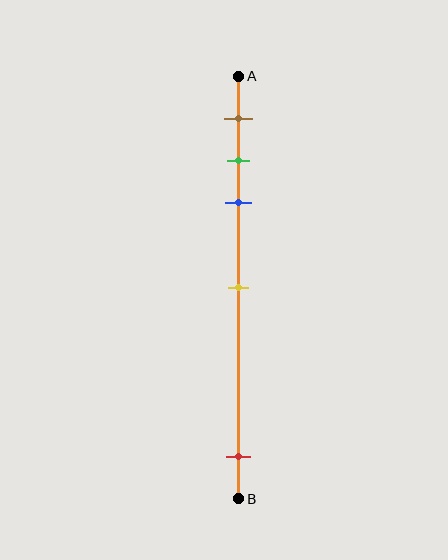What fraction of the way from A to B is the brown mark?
The brown mark is approximately 10% (0.1) of the way from A to B.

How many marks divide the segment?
There are 5 marks dividing the segment.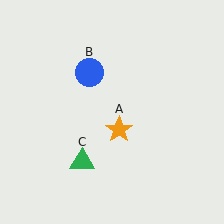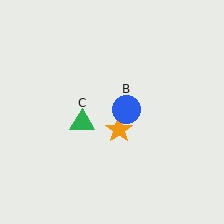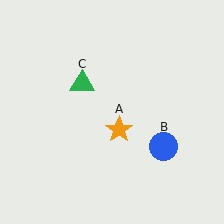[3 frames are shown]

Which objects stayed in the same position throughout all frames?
Orange star (object A) remained stationary.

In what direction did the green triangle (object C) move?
The green triangle (object C) moved up.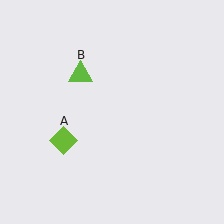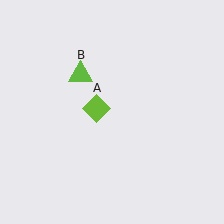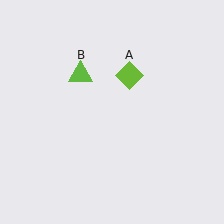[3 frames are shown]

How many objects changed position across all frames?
1 object changed position: lime diamond (object A).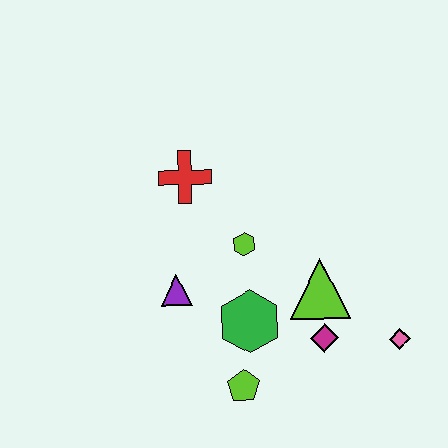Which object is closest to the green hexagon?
The lime pentagon is closest to the green hexagon.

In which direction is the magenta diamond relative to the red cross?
The magenta diamond is below the red cross.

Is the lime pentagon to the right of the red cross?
Yes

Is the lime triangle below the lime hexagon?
Yes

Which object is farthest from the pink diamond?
The red cross is farthest from the pink diamond.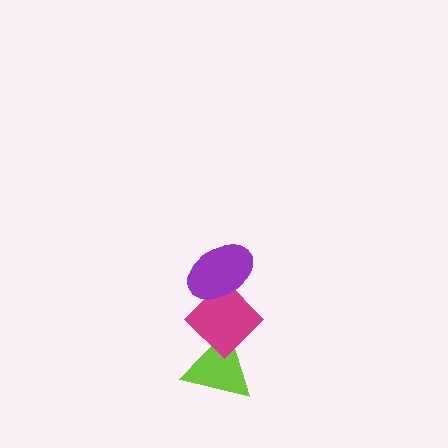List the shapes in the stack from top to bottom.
From top to bottom: the purple ellipse, the magenta diamond, the lime triangle.